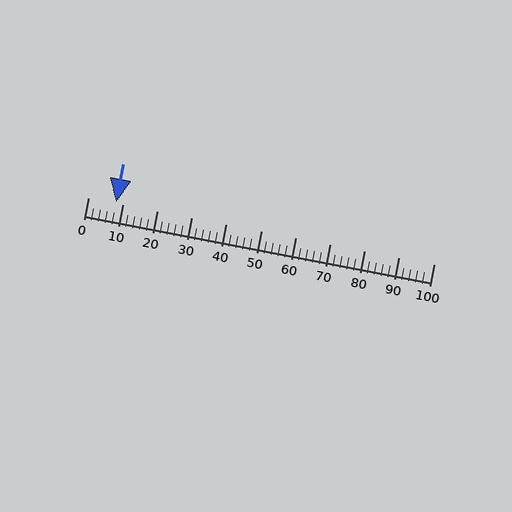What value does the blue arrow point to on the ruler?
The blue arrow points to approximately 8.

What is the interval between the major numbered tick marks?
The major tick marks are spaced 10 units apart.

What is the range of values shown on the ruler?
The ruler shows values from 0 to 100.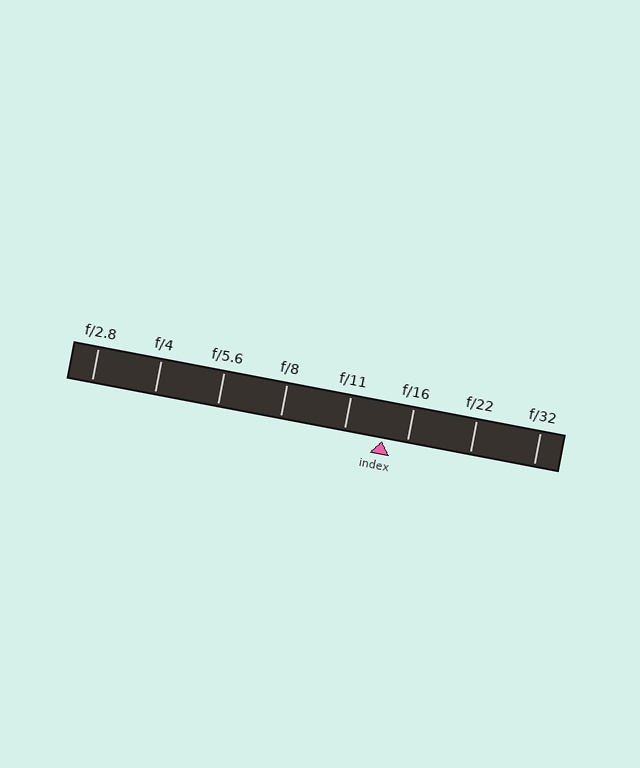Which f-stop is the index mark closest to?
The index mark is closest to f/16.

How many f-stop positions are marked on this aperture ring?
There are 8 f-stop positions marked.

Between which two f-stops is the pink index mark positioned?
The index mark is between f/11 and f/16.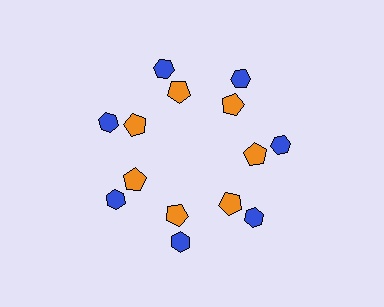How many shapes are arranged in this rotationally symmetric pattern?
There are 14 shapes, arranged in 7 groups of 2.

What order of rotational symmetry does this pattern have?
This pattern has 7-fold rotational symmetry.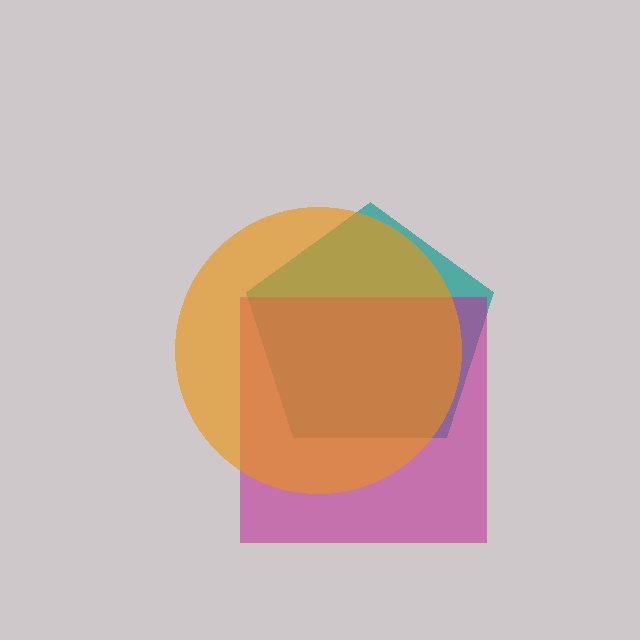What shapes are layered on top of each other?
The layered shapes are: a teal pentagon, a magenta square, an orange circle.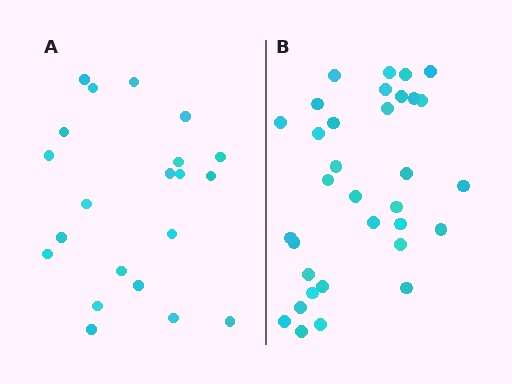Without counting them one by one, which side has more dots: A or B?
Region B (the right region) has more dots.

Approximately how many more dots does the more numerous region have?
Region B has roughly 12 or so more dots than region A.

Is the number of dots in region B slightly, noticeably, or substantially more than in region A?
Region B has substantially more. The ratio is roughly 1.6 to 1.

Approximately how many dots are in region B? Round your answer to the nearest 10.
About 30 dots. (The exact count is 33, which rounds to 30.)